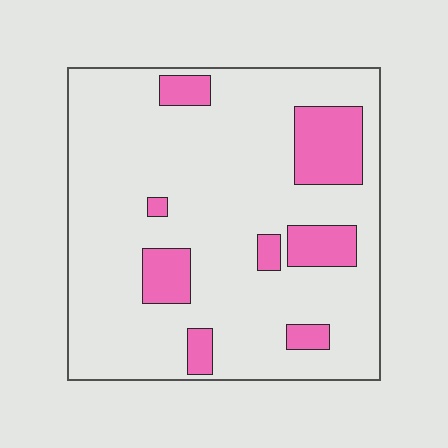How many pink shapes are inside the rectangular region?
8.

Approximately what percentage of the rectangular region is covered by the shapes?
Approximately 15%.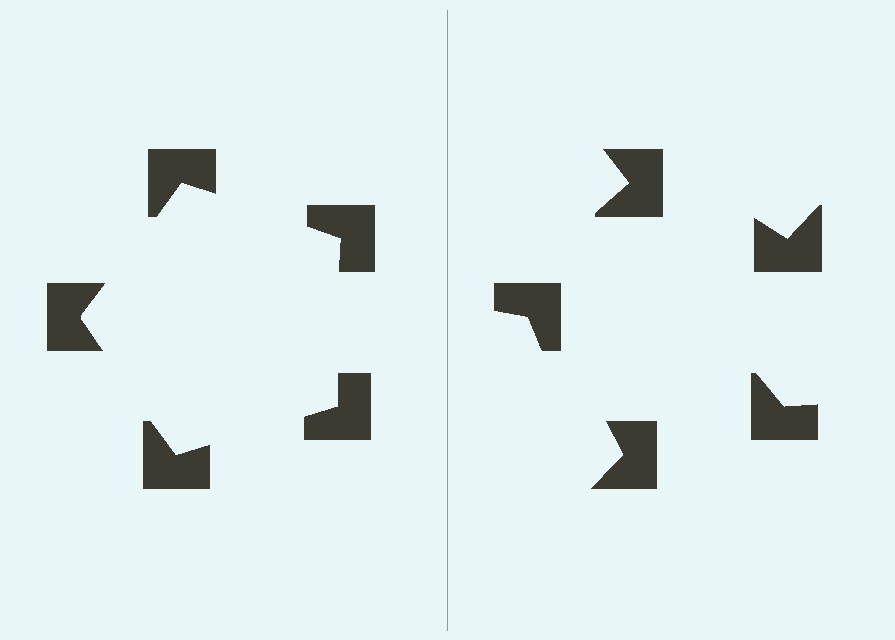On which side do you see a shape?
An illusory pentagon appears on the left side. On the right side the wedge cuts are rotated, so no coherent shape forms.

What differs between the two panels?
The notched squares are positioned identically on both sides; only the wedge orientations differ. On the left they align to a pentagon; on the right they are misaligned.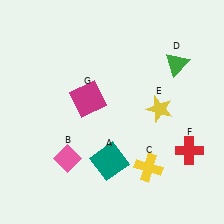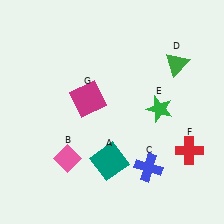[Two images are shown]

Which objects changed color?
C changed from yellow to blue. E changed from yellow to green.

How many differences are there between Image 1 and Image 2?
There are 2 differences between the two images.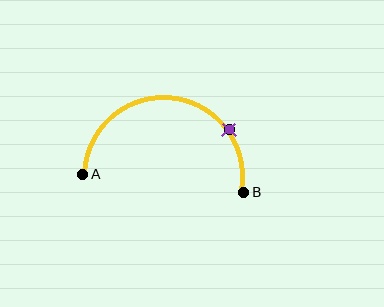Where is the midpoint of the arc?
The arc midpoint is the point on the curve farthest from the straight line joining A and B. It sits above that line.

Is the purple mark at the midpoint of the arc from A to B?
No. The purple mark lies on the arc but is closer to endpoint B. The arc midpoint would be at the point on the curve equidistant along the arc from both A and B.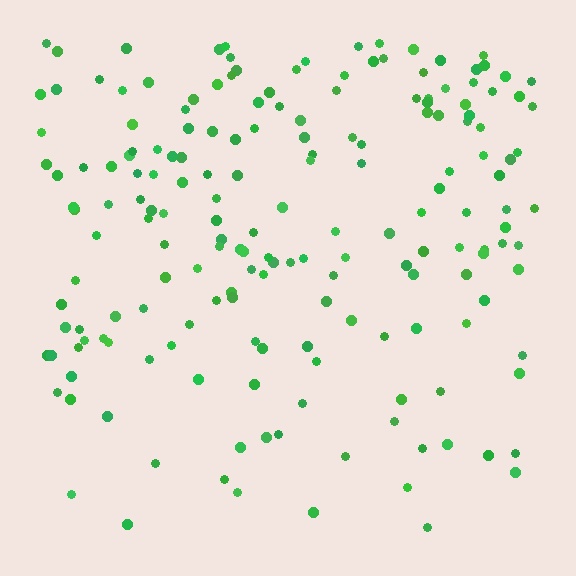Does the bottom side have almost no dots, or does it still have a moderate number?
Still a moderate number, just noticeably fewer than the top.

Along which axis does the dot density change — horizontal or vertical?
Vertical.